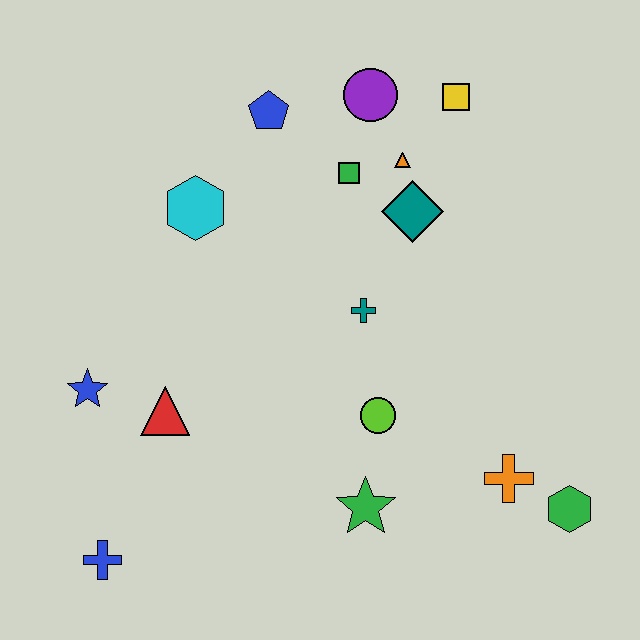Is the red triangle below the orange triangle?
Yes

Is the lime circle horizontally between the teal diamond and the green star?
Yes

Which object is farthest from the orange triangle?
The blue cross is farthest from the orange triangle.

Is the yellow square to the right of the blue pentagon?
Yes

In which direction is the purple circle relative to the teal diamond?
The purple circle is above the teal diamond.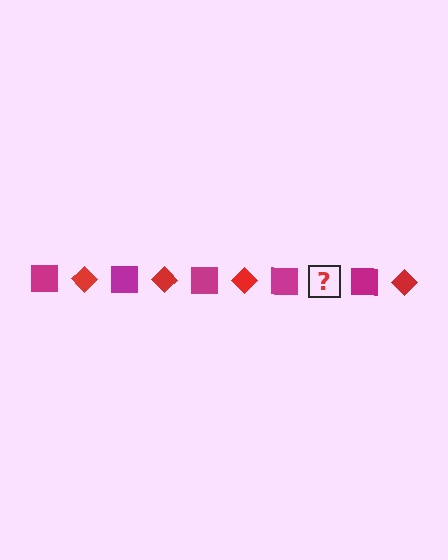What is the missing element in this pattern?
The missing element is a red diamond.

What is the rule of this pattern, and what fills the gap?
The rule is that the pattern alternates between magenta square and red diamond. The gap should be filled with a red diamond.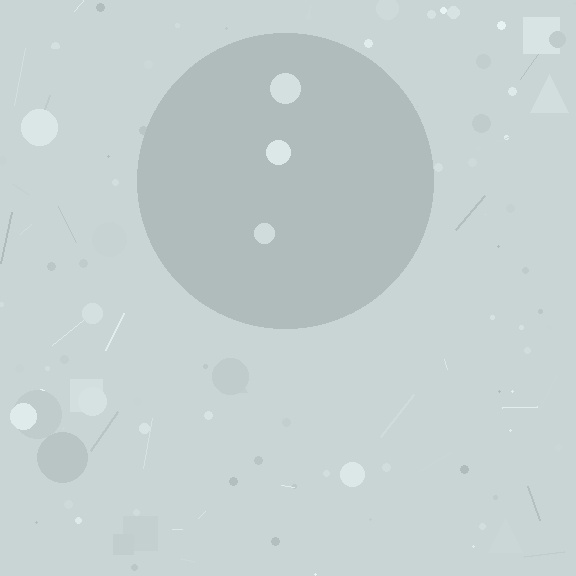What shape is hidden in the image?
A circle is hidden in the image.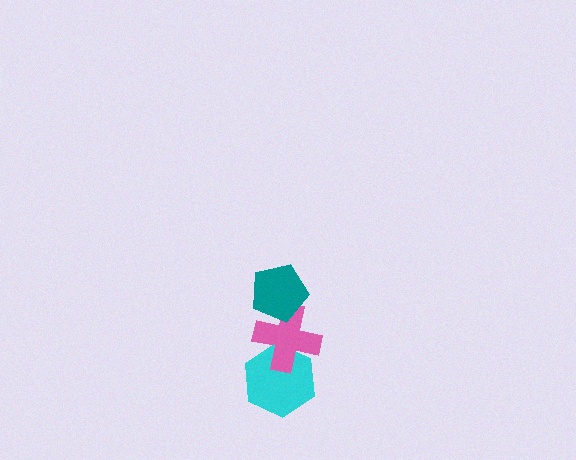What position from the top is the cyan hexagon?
The cyan hexagon is 3rd from the top.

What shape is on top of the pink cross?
The teal pentagon is on top of the pink cross.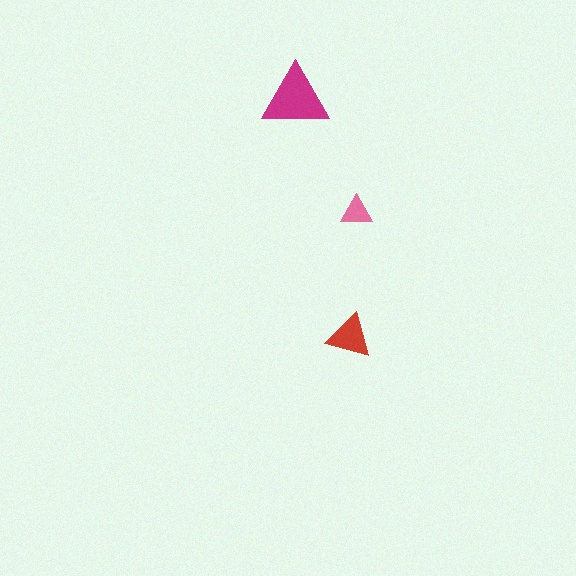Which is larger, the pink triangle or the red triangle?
The red one.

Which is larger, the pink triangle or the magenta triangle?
The magenta one.